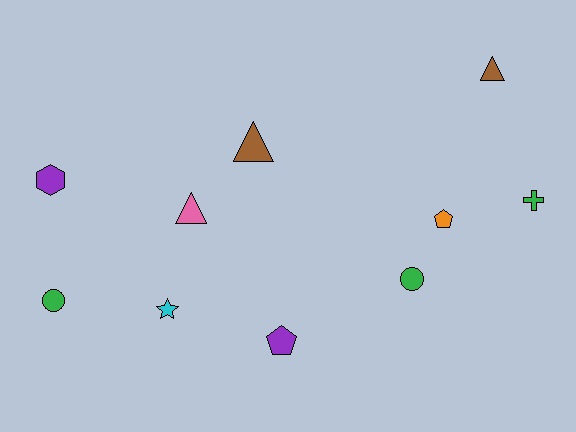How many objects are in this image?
There are 10 objects.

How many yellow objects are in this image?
There are no yellow objects.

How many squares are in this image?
There are no squares.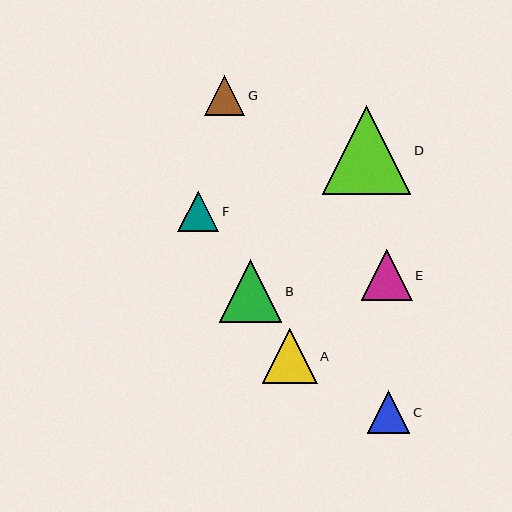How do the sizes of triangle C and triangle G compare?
Triangle C and triangle G are approximately the same size.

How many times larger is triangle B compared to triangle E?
Triangle B is approximately 1.2 times the size of triangle E.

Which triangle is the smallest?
Triangle G is the smallest with a size of approximately 40 pixels.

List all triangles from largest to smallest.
From largest to smallest: D, B, A, E, C, F, G.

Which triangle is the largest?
Triangle D is the largest with a size of approximately 89 pixels.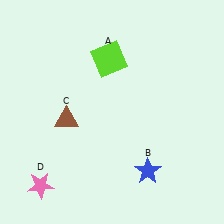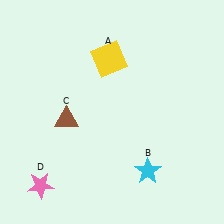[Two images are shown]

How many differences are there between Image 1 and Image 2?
There are 2 differences between the two images.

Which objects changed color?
A changed from lime to yellow. B changed from blue to cyan.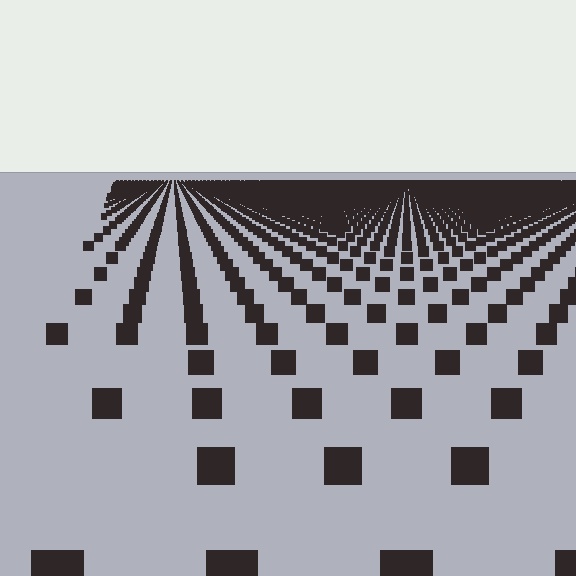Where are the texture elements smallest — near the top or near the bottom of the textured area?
Near the top.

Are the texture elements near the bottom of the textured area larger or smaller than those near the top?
Larger. Near the bottom, elements are closer to the viewer and appear at a bigger on-screen size.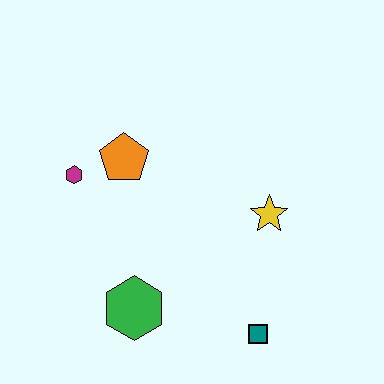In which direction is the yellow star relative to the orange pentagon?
The yellow star is to the right of the orange pentagon.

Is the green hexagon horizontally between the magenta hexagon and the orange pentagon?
No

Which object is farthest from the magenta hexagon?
The teal square is farthest from the magenta hexagon.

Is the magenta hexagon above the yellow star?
Yes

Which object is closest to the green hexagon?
The teal square is closest to the green hexagon.